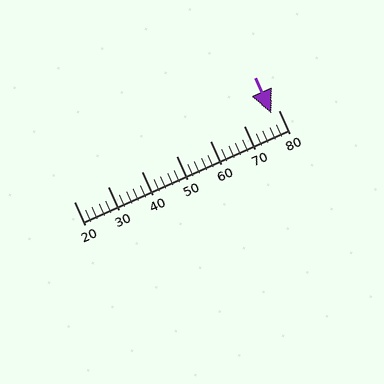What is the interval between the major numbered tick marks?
The major tick marks are spaced 10 units apart.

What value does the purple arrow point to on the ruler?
The purple arrow points to approximately 78.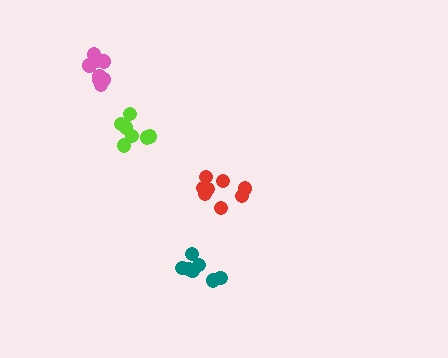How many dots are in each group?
Group 1: 8 dots, Group 2: 11 dots, Group 3: 7 dots, Group 4: 8 dots (34 total).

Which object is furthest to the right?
The red cluster is rightmost.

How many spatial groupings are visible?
There are 4 spatial groupings.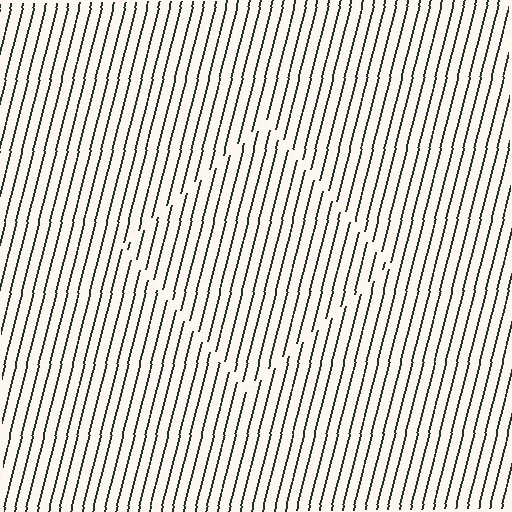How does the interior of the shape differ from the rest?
The interior of the shape contains the same grating, shifted by half a period — the contour is defined by the phase discontinuity where line-ends from the inner and outer gratings abut.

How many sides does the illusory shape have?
4 sides — the line-ends trace a square.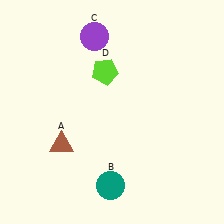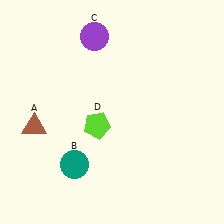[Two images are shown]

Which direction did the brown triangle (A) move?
The brown triangle (A) moved left.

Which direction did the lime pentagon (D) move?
The lime pentagon (D) moved down.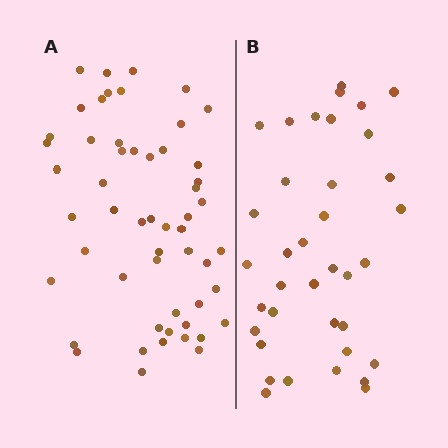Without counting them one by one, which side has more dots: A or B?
Region A (the left region) has more dots.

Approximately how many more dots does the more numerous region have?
Region A has approximately 15 more dots than region B.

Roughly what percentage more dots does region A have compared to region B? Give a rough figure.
About 45% more.